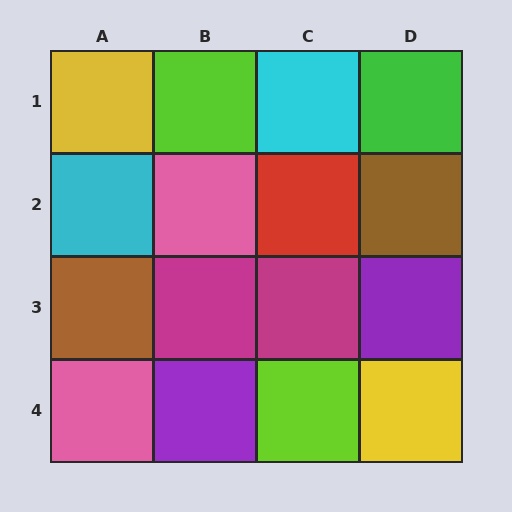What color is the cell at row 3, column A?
Brown.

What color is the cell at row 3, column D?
Purple.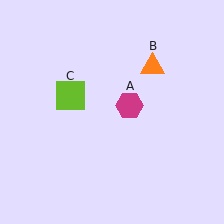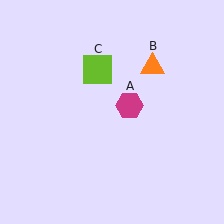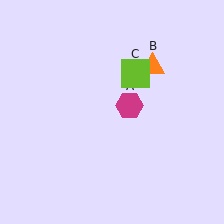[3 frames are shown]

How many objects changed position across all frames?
1 object changed position: lime square (object C).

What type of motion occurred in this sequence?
The lime square (object C) rotated clockwise around the center of the scene.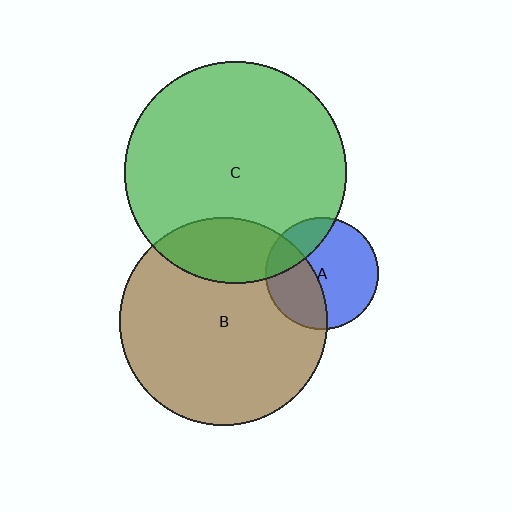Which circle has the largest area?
Circle C (green).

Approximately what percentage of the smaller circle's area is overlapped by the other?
Approximately 20%.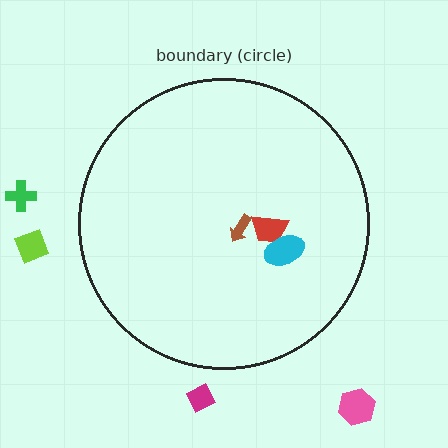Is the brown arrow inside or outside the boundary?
Inside.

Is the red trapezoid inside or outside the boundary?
Inside.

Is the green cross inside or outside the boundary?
Outside.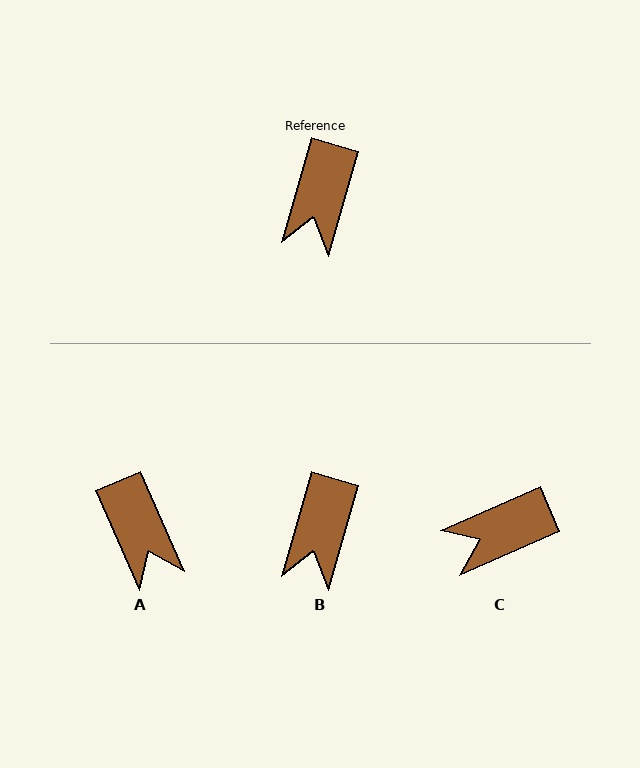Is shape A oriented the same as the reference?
No, it is off by about 40 degrees.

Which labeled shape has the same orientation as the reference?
B.